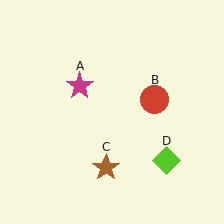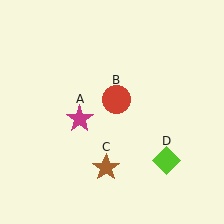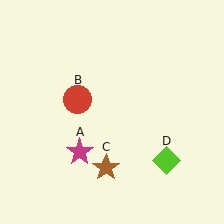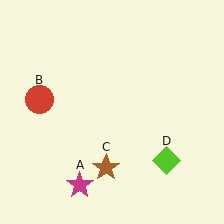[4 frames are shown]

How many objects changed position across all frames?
2 objects changed position: magenta star (object A), red circle (object B).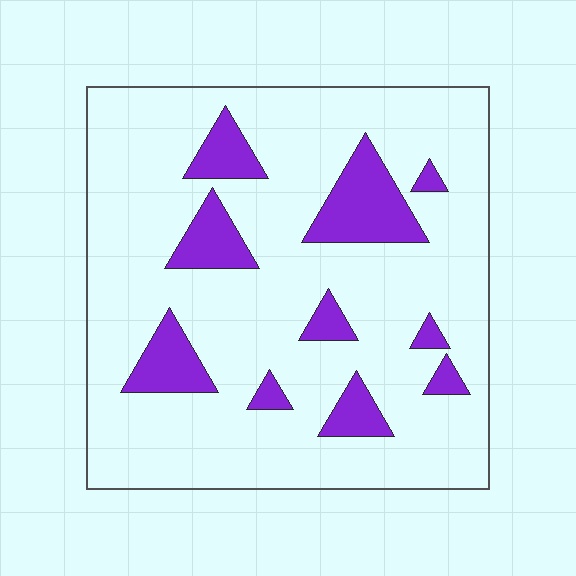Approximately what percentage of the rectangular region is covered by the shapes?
Approximately 15%.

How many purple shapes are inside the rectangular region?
10.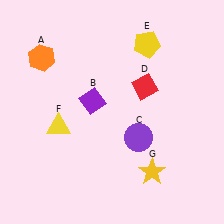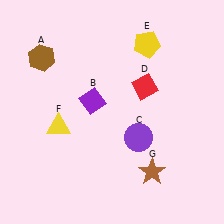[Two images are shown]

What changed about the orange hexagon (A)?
In Image 1, A is orange. In Image 2, it changed to brown.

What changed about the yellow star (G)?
In Image 1, G is yellow. In Image 2, it changed to brown.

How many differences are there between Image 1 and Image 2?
There are 2 differences between the two images.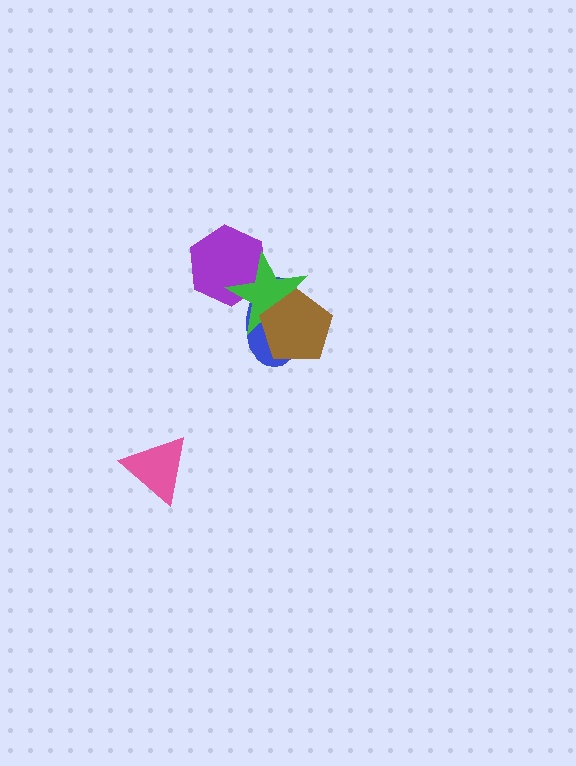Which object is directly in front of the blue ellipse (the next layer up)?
The purple hexagon is directly in front of the blue ellipse.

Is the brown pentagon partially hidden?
No, no other shape covers it.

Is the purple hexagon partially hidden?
Yes, it is partially covered by another shape.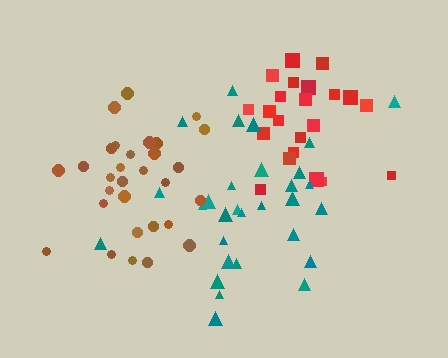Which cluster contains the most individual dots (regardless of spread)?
Teal (30).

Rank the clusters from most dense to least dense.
brown, red, teal.